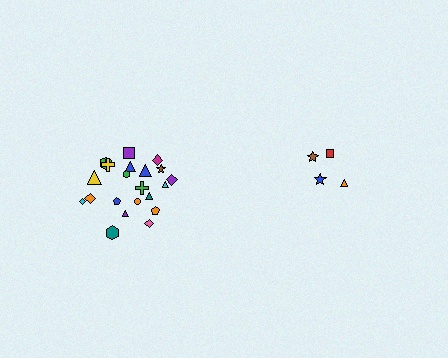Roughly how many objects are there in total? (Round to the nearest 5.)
Roughly 25 objects in total.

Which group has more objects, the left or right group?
The left group.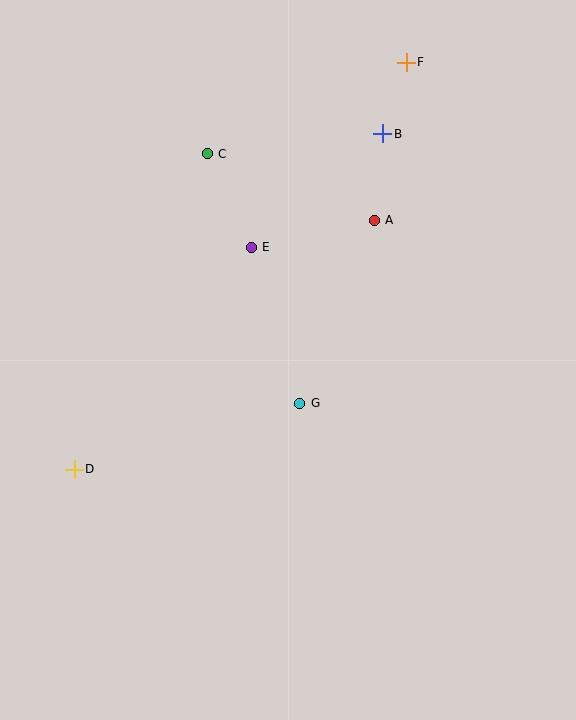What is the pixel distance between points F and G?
The distance between F and G is 357 pixels.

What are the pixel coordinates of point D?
Point D is at (74, 469).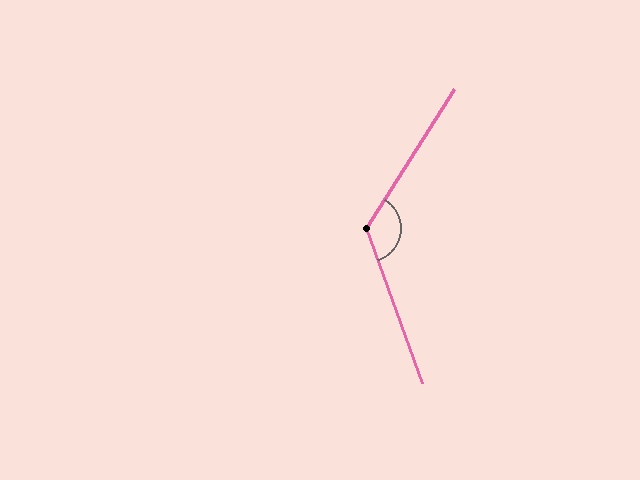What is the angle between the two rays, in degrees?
Approximately 128 degrees.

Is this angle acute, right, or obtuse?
It is obtuse.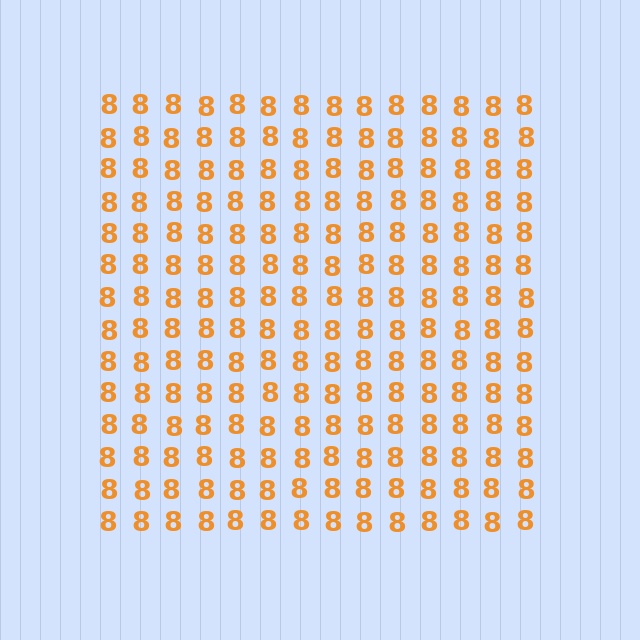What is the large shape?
The large shape is a square.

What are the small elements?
The small elements are digit 8's.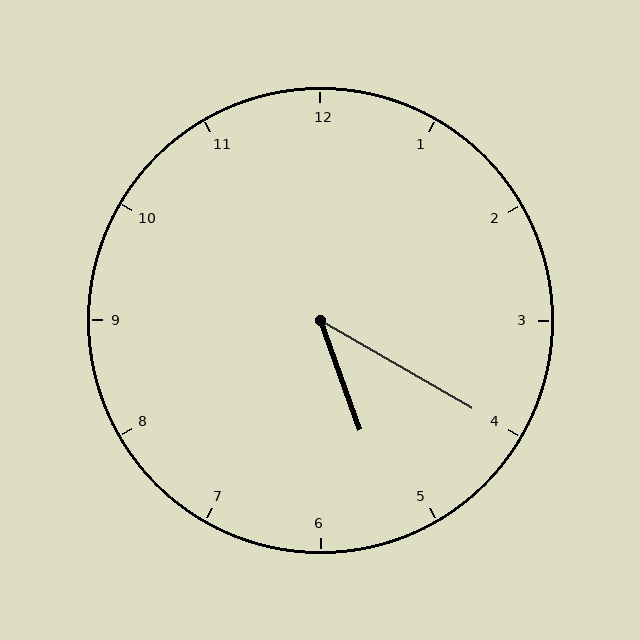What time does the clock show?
5:20.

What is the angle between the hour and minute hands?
Approximately 40 degrees.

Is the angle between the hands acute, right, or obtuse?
It is acute.